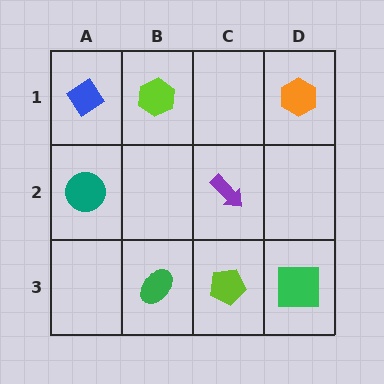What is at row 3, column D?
A green square.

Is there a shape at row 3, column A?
No, that cell is empty.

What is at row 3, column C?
A lime pentagon.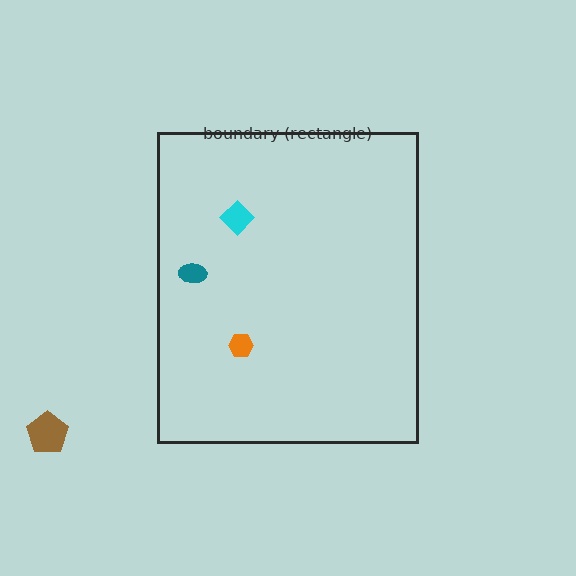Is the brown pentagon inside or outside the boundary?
Outside.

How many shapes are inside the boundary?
3 inside, 1 outside.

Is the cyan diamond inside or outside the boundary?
Inside.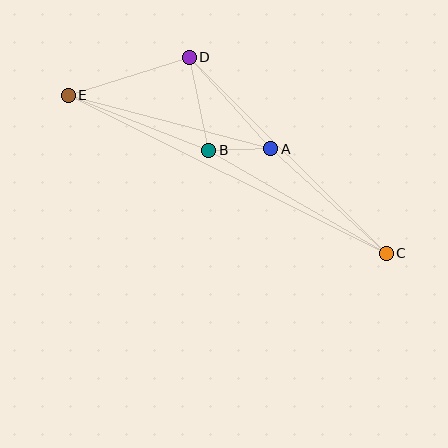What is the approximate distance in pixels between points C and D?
The distance between C and D is approximately 278 pixels.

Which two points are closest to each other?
Points A and B are closest to each other.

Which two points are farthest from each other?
Points C and E are farthest from each other.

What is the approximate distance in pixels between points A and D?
The distance between A and D is approximately 123 pixels.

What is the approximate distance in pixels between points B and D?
The distance between B and D is approximately 95 pixels.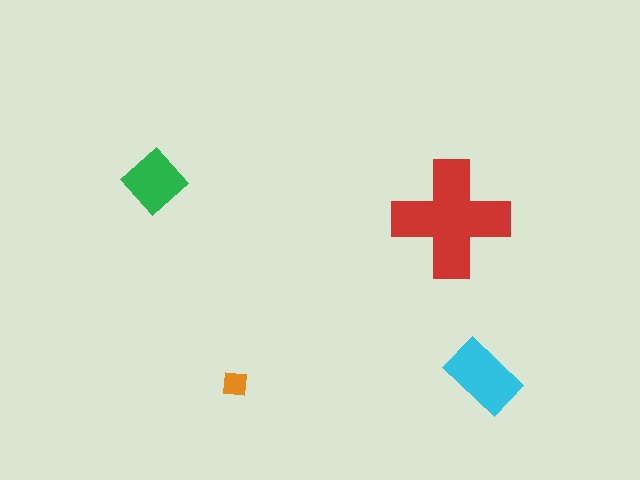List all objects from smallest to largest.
The orange square, the green diamond, the cyan rectangle, the red cross.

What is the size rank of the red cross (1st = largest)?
1st.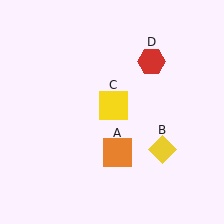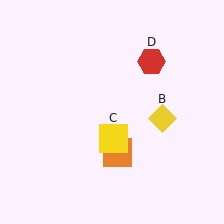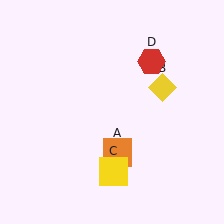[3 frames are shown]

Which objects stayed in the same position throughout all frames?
Orange square (object A) and red hexagon (object D) remained stationary.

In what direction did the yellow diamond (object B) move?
The yellow diamond (object B) moved up.